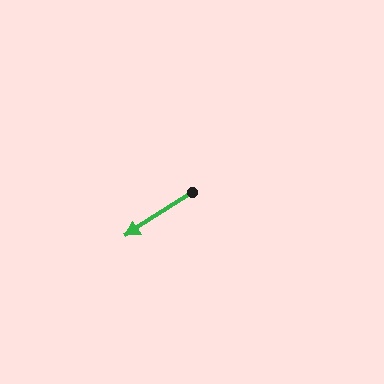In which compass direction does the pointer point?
Southwest.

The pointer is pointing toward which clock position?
Roughly 8 o'clock.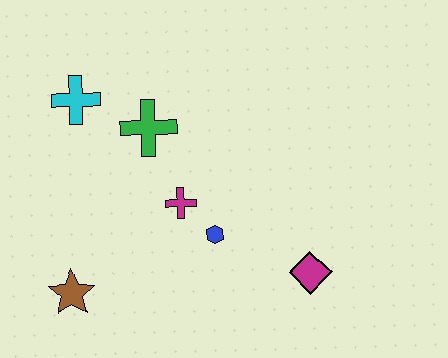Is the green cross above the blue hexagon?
Yes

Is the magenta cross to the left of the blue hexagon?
Yes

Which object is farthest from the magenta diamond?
The cyan cross is farthest from the magenta diamond.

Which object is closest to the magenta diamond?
The blue hexagon is closest to the magenta diamond.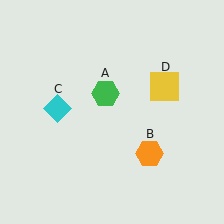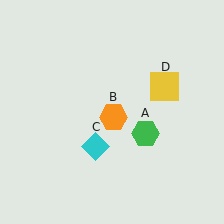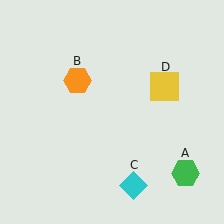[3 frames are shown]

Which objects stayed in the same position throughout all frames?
Yellow square (object D) remained stationary.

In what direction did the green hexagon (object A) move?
The green hexagon (object A) moved down and to the right.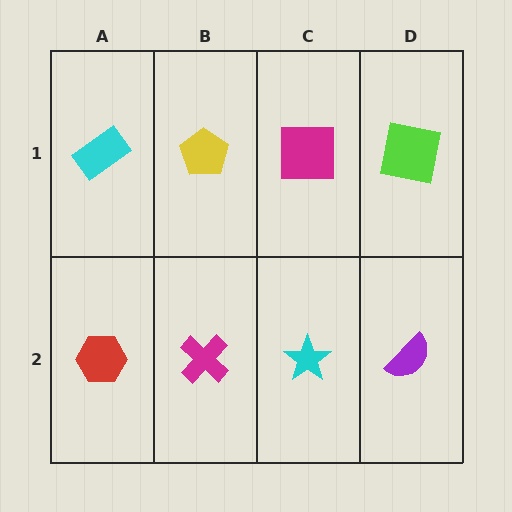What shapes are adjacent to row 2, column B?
A yellow pentagon (row 1, column B), a red hexagon (row 2, column A), a cyan star (row 2, column C).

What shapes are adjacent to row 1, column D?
A purple semicircle (row 2, column D), a magenta square (row 1, column C).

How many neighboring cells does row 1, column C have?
3.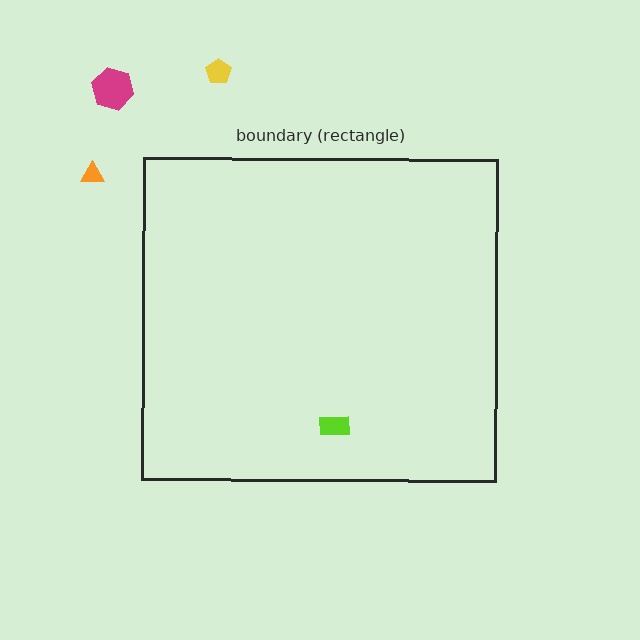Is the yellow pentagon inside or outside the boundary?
Outside.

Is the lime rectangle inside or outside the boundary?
Inside.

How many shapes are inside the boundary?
1 inside, 3 outside.